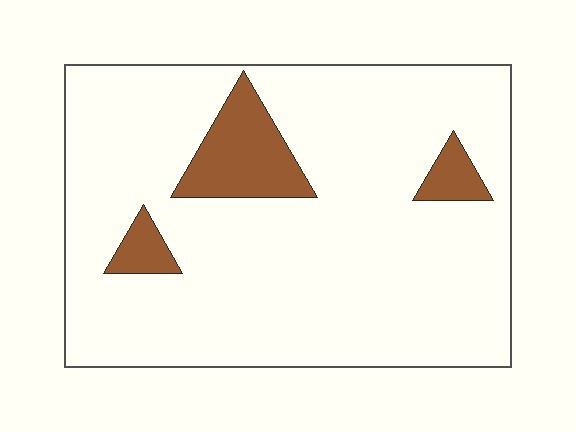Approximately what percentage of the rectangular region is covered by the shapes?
Approximately 10%.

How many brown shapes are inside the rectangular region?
3.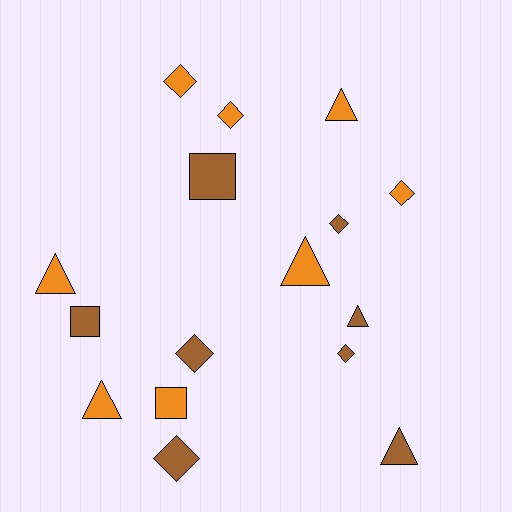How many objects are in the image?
There are 16 objects.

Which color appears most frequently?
Brown, with 8 objects.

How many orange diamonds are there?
There are 3 orange diamonds.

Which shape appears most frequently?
Diamond, with 7 objects.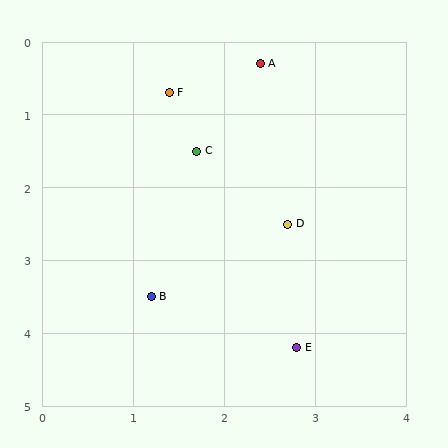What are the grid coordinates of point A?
Point A is at approximately (2.4, 0.3).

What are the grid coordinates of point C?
Point C is at approximately (1.7, 1.5).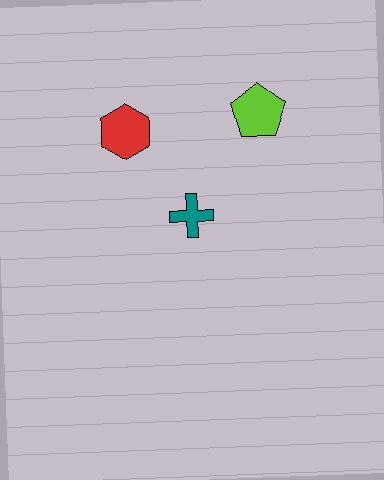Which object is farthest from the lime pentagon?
The red hexagon is farthest from the lime pentagon.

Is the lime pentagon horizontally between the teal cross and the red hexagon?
No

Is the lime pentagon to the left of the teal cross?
No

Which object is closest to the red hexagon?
The teal cross is closest to the red hexagon.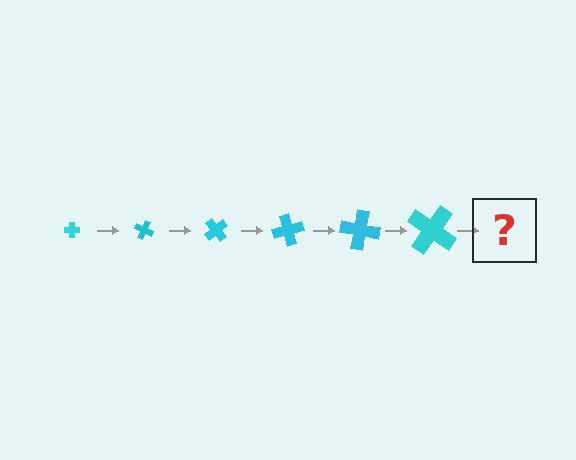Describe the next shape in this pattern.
It should be a cross, larger than the previous one and rotated 150 degrees from the start.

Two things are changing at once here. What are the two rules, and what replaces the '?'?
The two rules are that the cross grows larger each step and it rotates 25 degrees each step. The '?' should be a cross, larger than the previous one and rotated 150 degrees from the start.